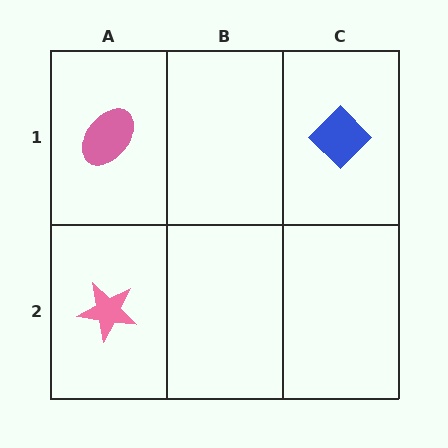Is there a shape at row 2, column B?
No, that cell is empty.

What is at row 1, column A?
A pink ellipse.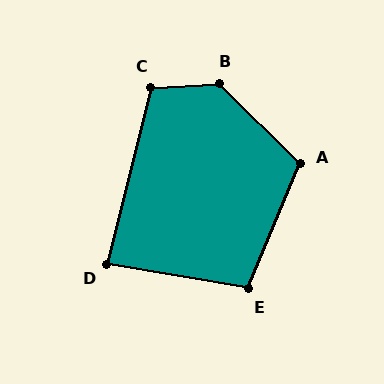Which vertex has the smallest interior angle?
D, at approximately 86 degrees.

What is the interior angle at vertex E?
Approximately 103 degrees (obtuse).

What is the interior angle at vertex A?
Approximately 112 degrees (obtuse).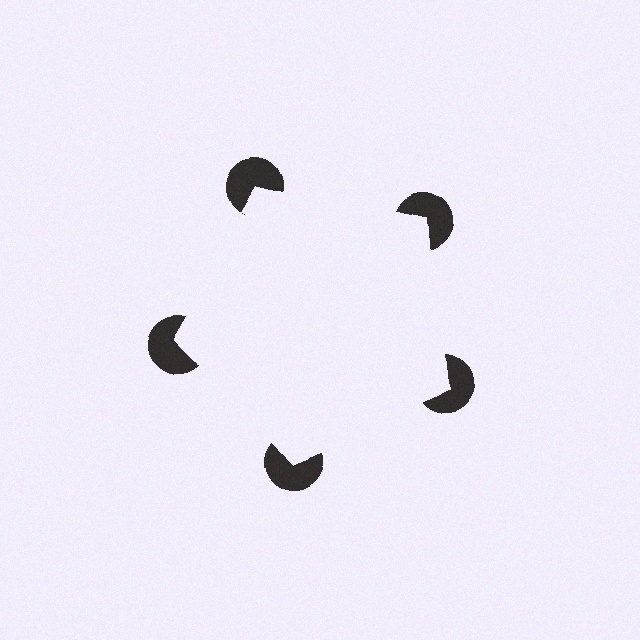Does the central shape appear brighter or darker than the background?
It typically appears slightly brighter than the background, even though no actual brightness change is drawn.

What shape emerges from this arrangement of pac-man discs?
An illusory pentagon — its edges are inferred from the aligned wedge cuts in the pac-man discs, not physically drawn.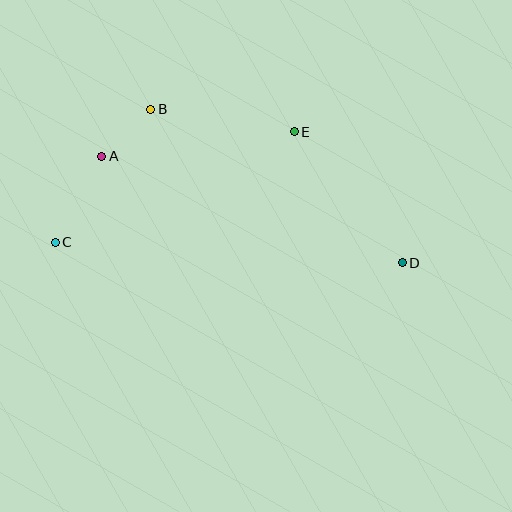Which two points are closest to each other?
Points A and B are closest to each other.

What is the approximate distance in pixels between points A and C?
The distance between A and C is approximately 98 pixels.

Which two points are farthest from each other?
Points C and D are farthest from each other.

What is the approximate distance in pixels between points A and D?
The distance between A and D is approximately 319 pixels.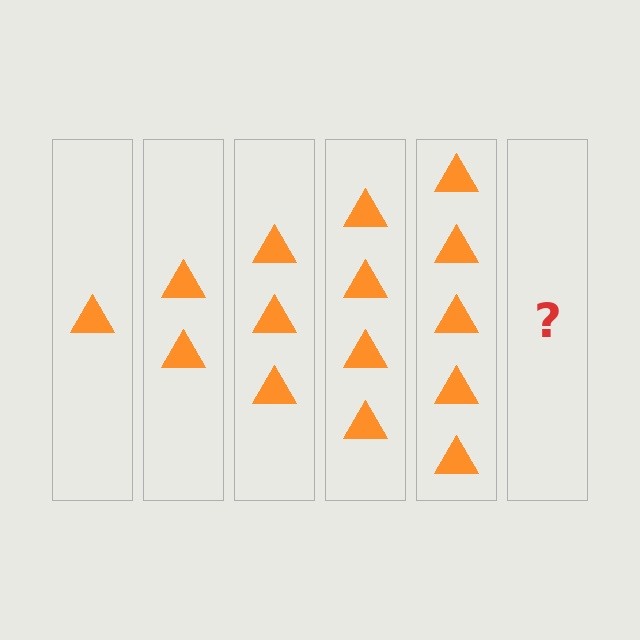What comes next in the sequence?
The next element should be 6 triangles.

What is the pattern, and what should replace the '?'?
The pattern is that each step adds one more triangle. The '?' should be 6 triangles.